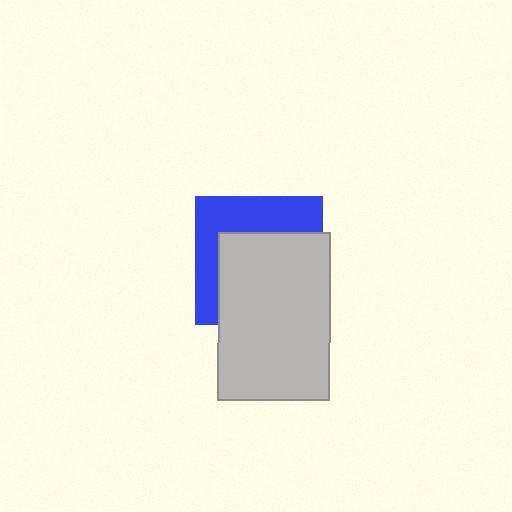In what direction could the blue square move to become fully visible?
The blue square could move toward the upper-left. That would shift it out from behind the light gray rectangle entirely.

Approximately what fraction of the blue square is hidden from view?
Roughly 60% of the blue square is hidden behind the light gray rectangle.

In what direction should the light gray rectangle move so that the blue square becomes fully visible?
The light gray rectangle should move toward the lower-right. That is the shortest direction to clear the overlap and leave the blue square fully visible.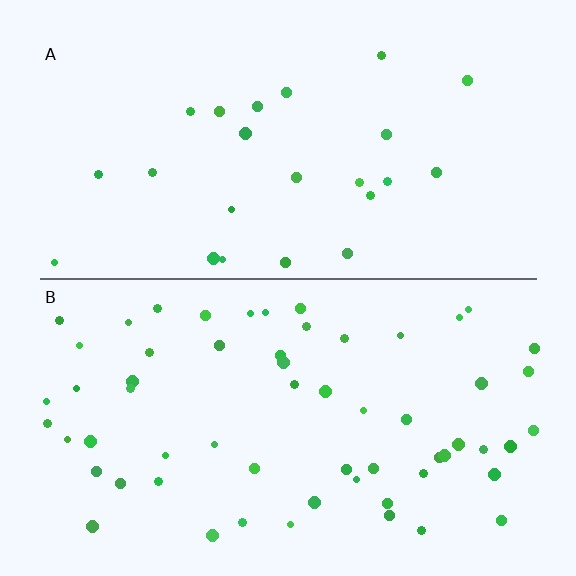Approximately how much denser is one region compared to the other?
Approximately 2.5× — region B over region A.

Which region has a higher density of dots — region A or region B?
B (the bottom).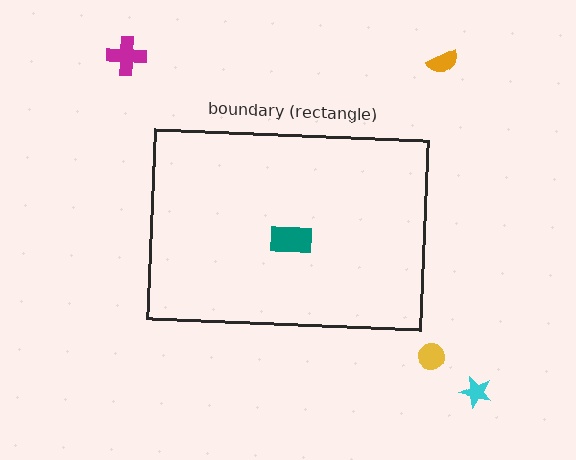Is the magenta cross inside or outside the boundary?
Outside.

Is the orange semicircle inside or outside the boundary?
Outside.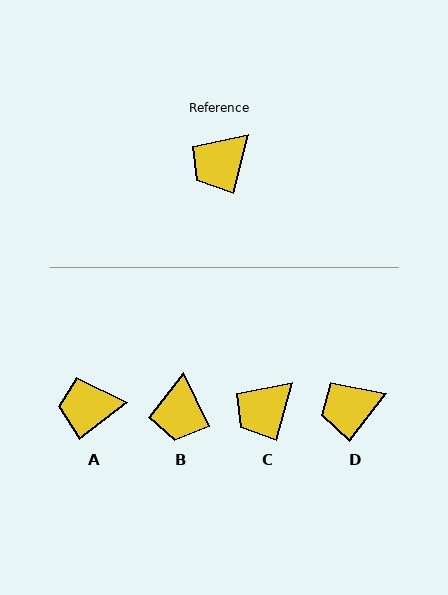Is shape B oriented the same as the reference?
No, it is off by about 41 degrees.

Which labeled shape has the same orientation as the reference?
C.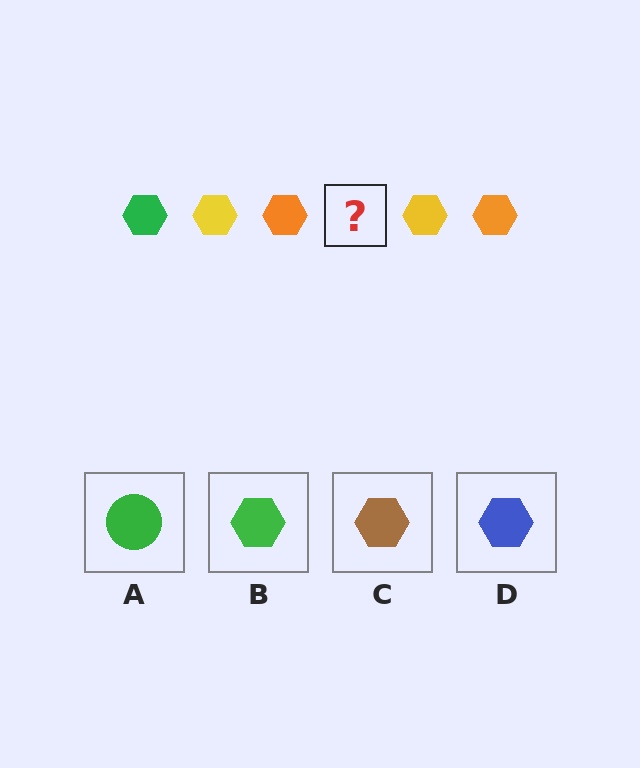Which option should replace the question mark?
Option B.